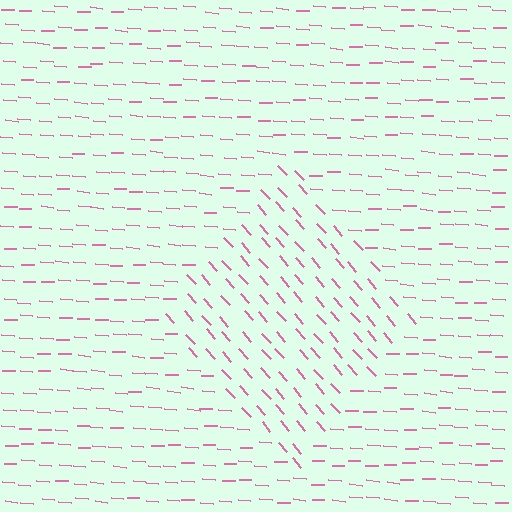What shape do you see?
I see a diamond.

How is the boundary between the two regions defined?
The boundary is defined purely by a change in line orientation (approximately 45 degrees difference). All lines are the same color and thickness.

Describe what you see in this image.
The image is filled with small pink line segments. A diamond region in the image has lines oriented differently from the surrounding lines, creating a visible texture boundary.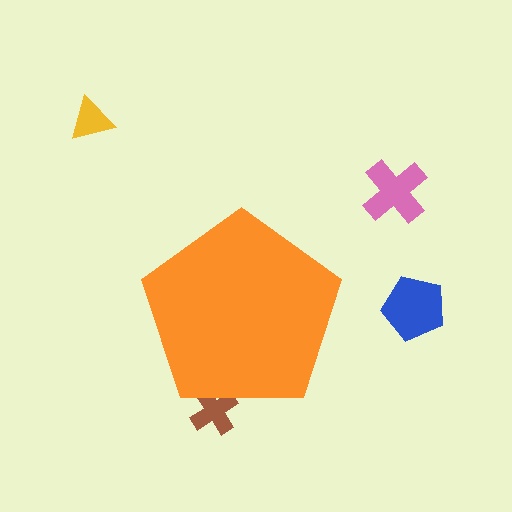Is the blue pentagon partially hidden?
No, the blue pentagon is fully visible.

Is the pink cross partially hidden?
No, the pink cross is fully visible.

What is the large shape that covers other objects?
An orange pentagon.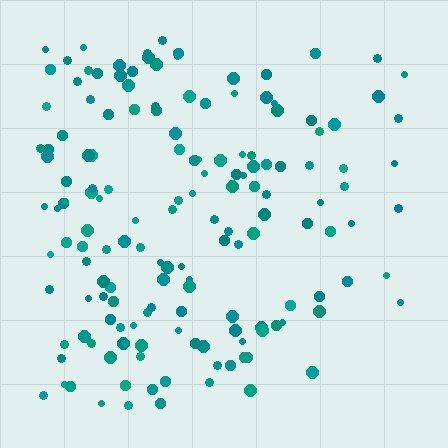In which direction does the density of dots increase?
From right to left, with the left side densest.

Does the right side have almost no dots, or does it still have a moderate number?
Still a moderate number, just noticeably fewer than the left.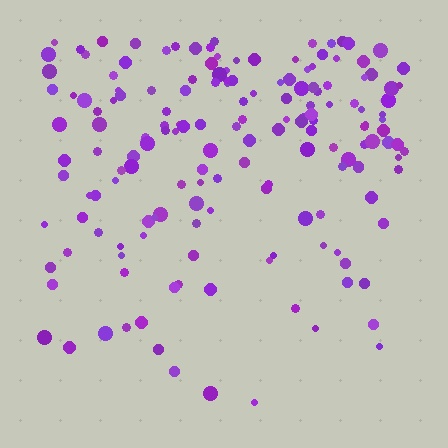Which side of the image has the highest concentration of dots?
The top.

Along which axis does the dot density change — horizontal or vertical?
Vertical.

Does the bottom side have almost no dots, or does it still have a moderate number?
Still a moderate number, just noticeably fewer than the top.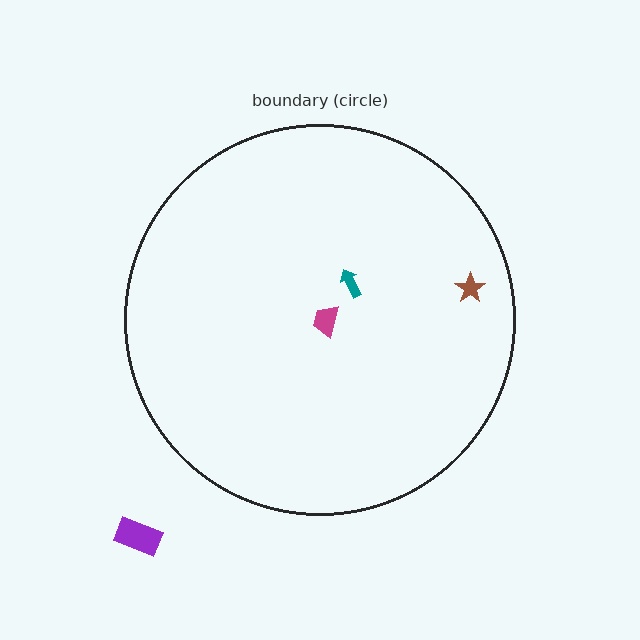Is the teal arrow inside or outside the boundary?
Inside.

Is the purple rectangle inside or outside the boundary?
Outside.